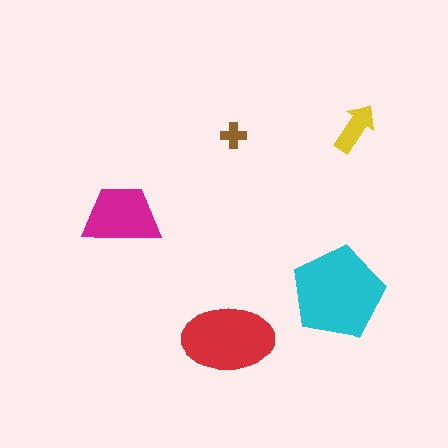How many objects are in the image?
There are 5 objects in the image.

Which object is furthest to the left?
The magenta trapezoid is leftmost.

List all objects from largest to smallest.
The cyan pentagon, the red ellipse, the magenta trapezoid, the yellow arrow, the brown cross.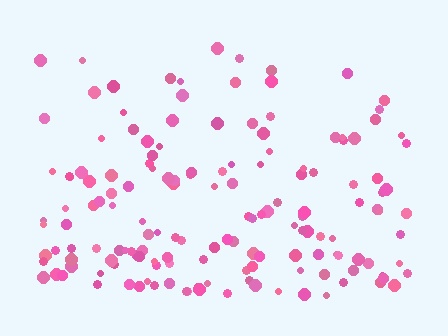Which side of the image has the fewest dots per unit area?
The top.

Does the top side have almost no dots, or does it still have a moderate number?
Still a moderate number, just noticeably fewer than the bottom.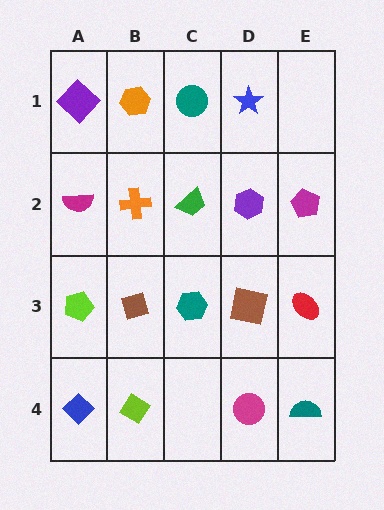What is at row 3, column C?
A teal hexagon.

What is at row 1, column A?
A purple diamond.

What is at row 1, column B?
An orange hexagon.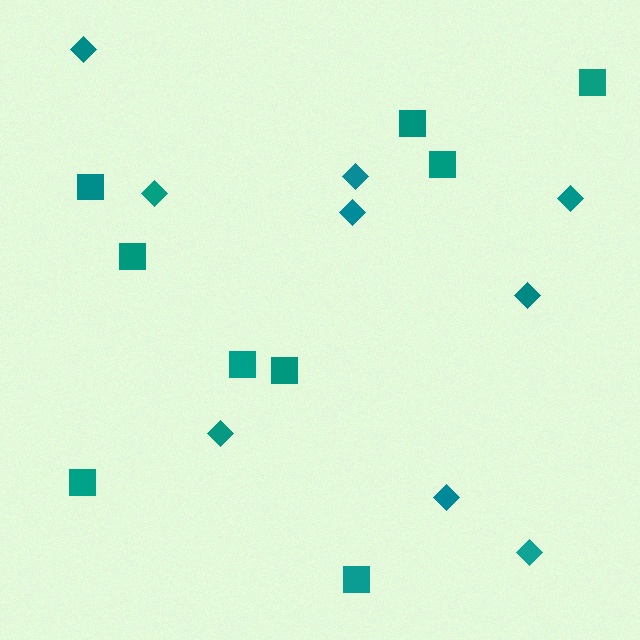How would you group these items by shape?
There are 2 groups: one group of squares (9) and one group of diamonds (9).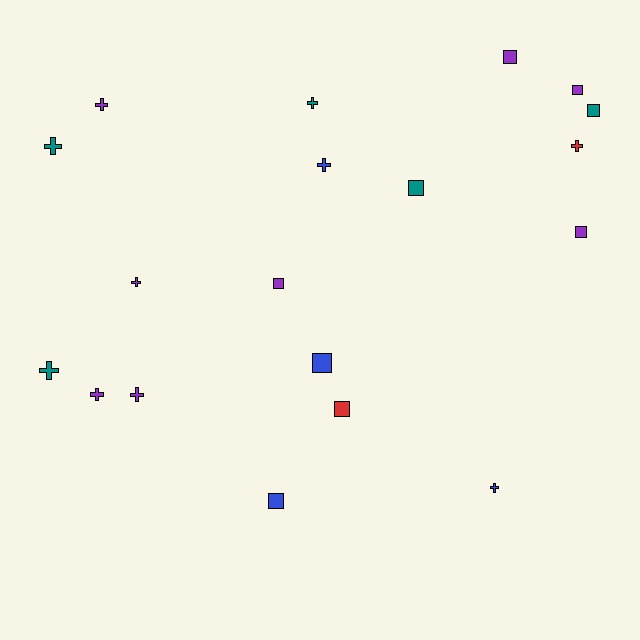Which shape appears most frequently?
Cross, with 10 objects.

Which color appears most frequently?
Purple, with 8 objects.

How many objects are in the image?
There are 19 objects.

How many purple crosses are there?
There are 4 purple crosses.